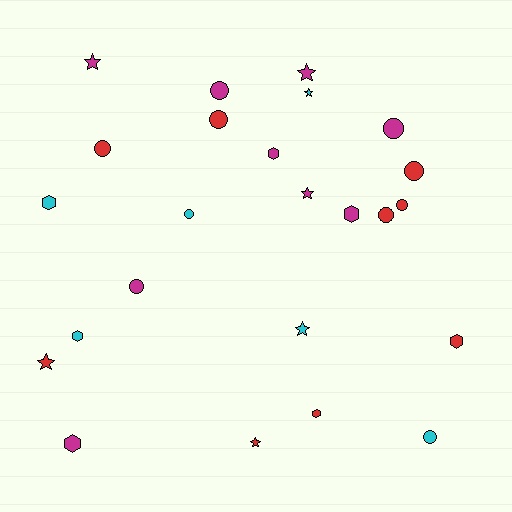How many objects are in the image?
There are 24 objects.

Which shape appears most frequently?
Circle, with 10 objects.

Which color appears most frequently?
Magenta, with 9 objects.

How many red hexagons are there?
There are 2 red hexagons.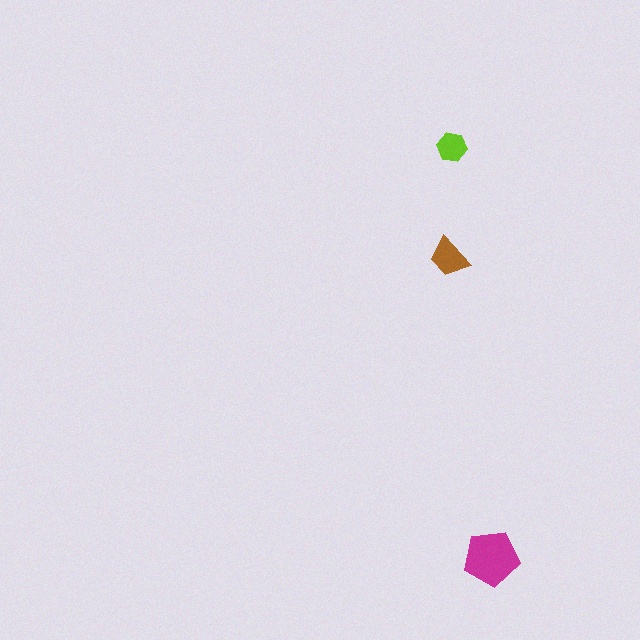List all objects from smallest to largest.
The lime hexagon, the brown trapezoid, the magenta pentagon.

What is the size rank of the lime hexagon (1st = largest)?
3rd.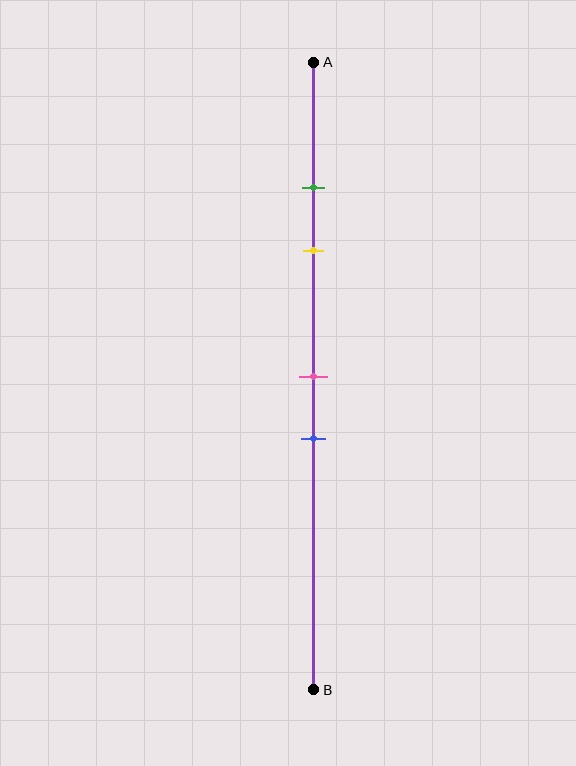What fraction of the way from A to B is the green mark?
The green mark is approximately 20% (0.2) of the way from A to B.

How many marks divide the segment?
There are 4 marks dividing the segment.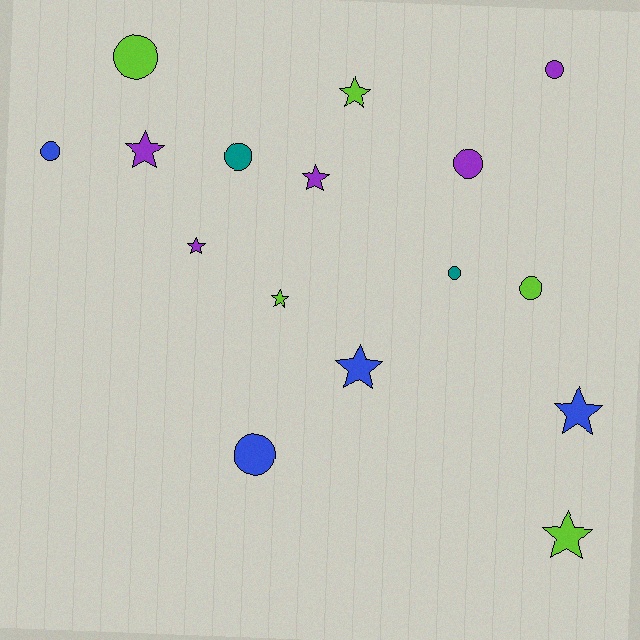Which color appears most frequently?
Lime, with 5 objects.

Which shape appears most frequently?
Circle, with 8 objects.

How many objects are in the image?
There are 16 objects.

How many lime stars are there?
There are 3 lime stars.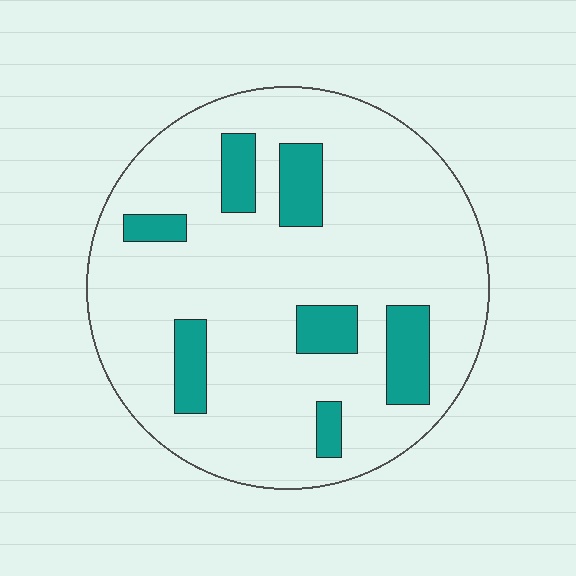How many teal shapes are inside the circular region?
7.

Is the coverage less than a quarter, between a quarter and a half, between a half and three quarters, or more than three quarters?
Less than a quarter.